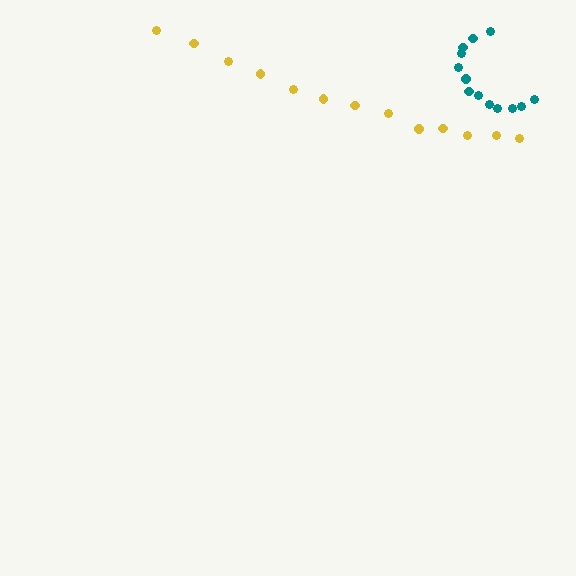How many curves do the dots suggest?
There are 2 distinct paths.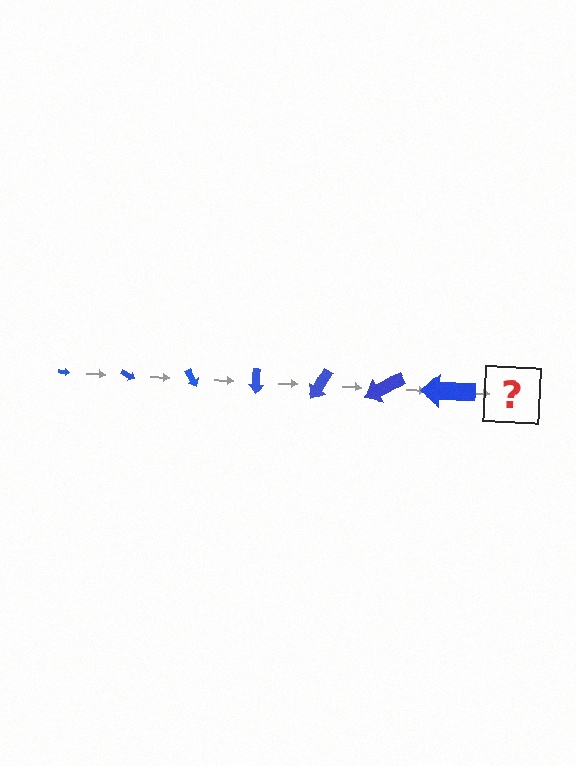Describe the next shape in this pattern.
It should be an arrow, larger than the previous one and rotated 210 degrees from the start.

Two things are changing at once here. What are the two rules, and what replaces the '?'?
The two rules are that the arrow grows larger each step and it rotates 30 degrees each step. The '?' should be an arrow, larger than the previous one and rotated 210 degrees from the start.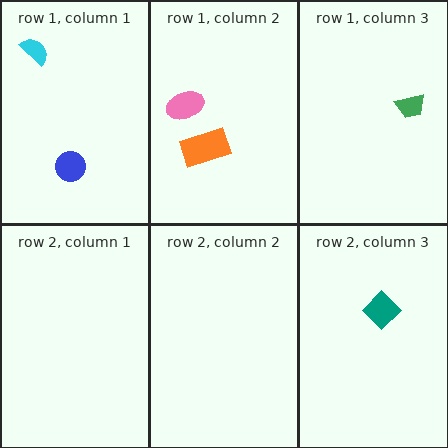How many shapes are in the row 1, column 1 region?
2.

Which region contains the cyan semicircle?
The row 1, column 1 region.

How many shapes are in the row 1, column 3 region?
1.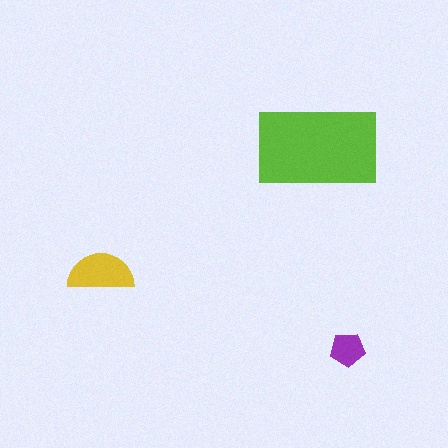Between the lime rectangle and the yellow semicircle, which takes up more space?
The lime rectangle.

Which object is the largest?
The lime rectangle.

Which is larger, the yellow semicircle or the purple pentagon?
The yellow semicircle.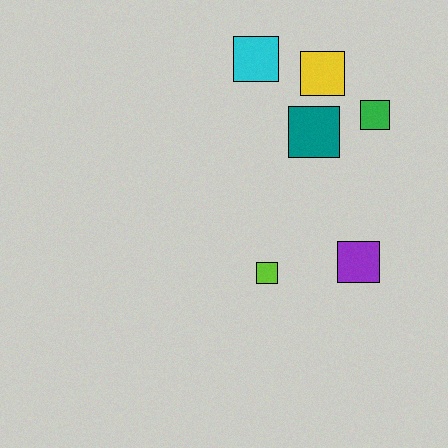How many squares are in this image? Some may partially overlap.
There are 6 squares.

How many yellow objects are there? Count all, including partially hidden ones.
There is 1 yellow object.